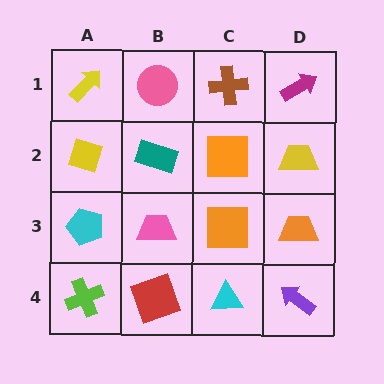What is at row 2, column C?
An orange square.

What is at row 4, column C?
A cyan triangle.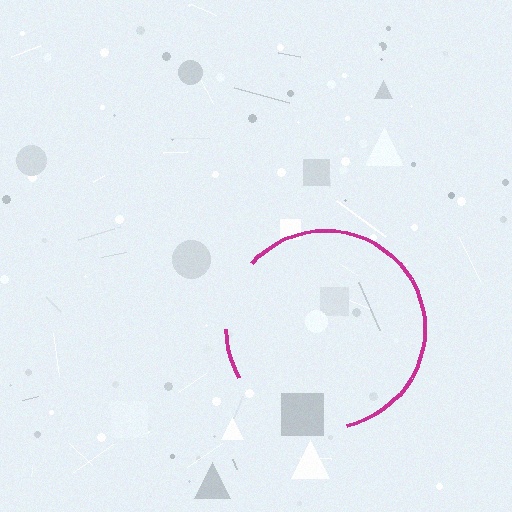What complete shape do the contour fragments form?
The contour fragments form a circle.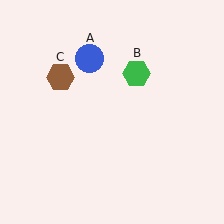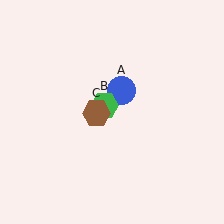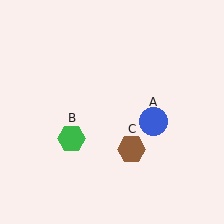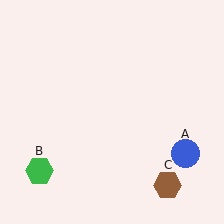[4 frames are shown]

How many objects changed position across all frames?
3 objects changed position: blue circle (object A), green hexagon (object B), brown hexagon (object C).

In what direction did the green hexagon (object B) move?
The green hexagon (object B) moved down and to the left.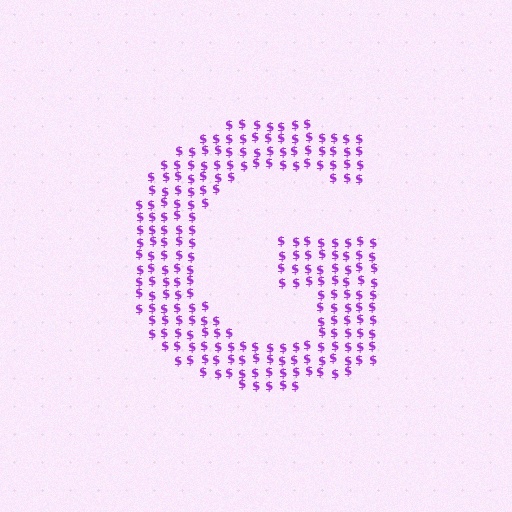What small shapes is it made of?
It is made of small dollar signs.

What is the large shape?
The large shape is the letter G.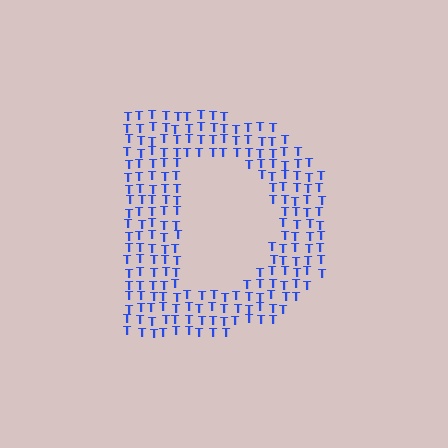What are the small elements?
The small elements are letter T's.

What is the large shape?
The large shape is the letter D.